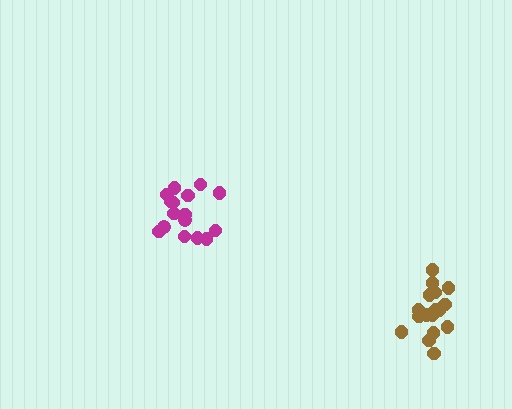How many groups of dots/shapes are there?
There are 2 groups.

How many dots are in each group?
Group 1: 16 dots, Group 2: 18 dots (34 total).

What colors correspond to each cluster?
The clusters are colored: magenta, brown.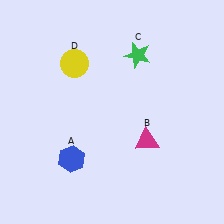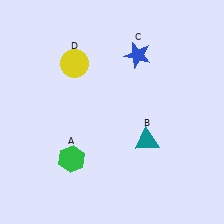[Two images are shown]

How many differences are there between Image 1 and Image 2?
There are 3 differences between the two images.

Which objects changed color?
A changed from blue to green. B changed from magenta to teal. C changed from green to blue.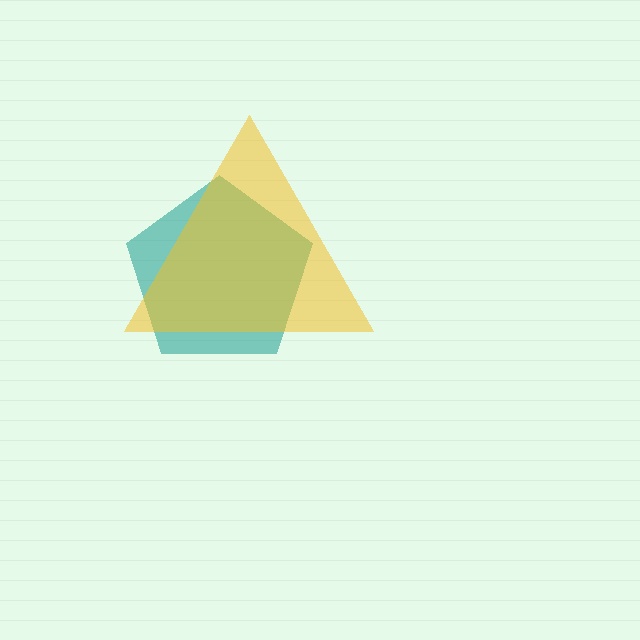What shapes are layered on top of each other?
The layered shapes are: a teal pentagon, a yellow triangle.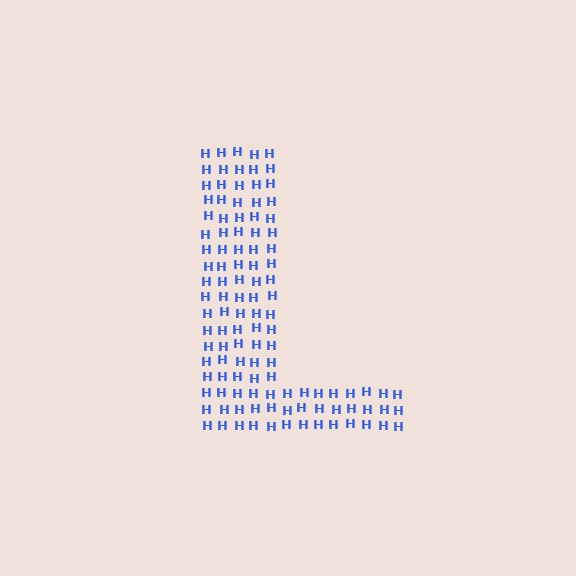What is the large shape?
The large shape is the letter L.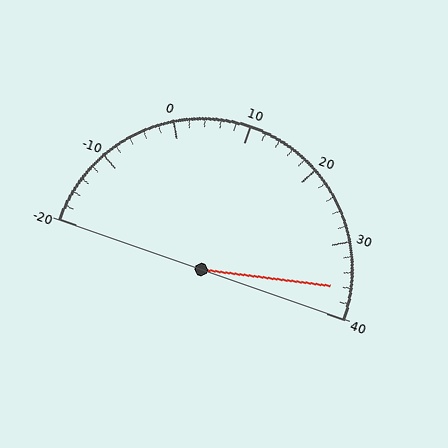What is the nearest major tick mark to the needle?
The nearest major tick mark is 40.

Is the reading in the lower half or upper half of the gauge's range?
The reading is in the upper half of the range (-20 to 40).